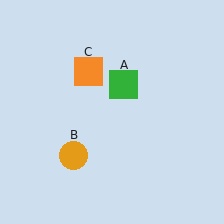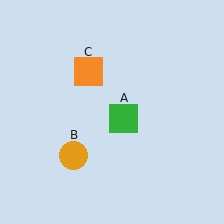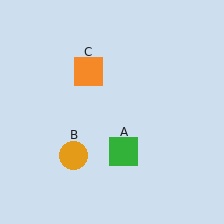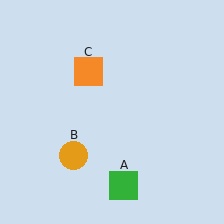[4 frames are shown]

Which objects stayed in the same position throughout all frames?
Orange circle (object B) and orange square (object C) remained stationary.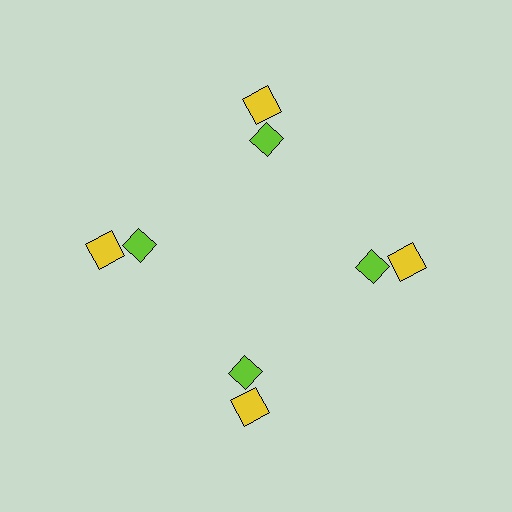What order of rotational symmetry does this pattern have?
This pattern has 4-fold rotational symmetry.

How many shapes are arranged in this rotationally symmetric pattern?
There are 8 shapes, arranged in 4 groups of 2.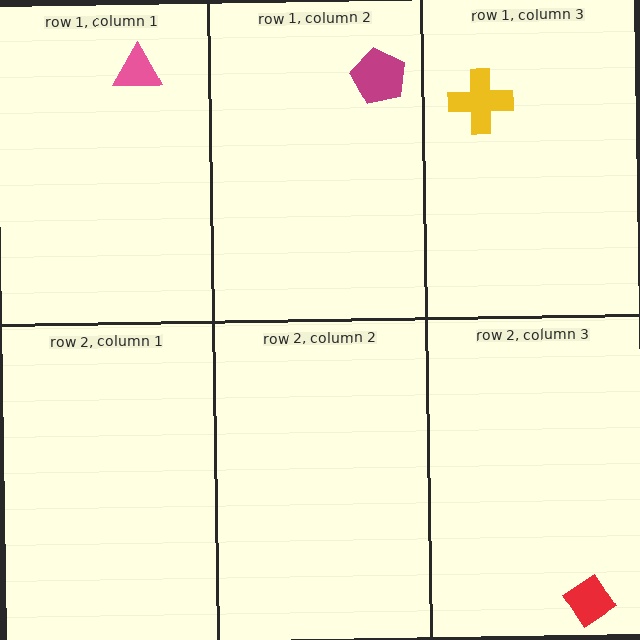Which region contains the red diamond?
The row 2, column 3 region.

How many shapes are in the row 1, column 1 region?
1.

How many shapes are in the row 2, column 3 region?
1.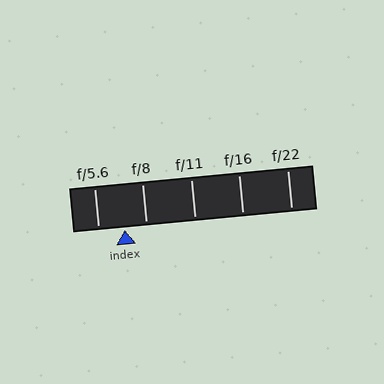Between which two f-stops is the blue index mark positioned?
The index mark is between f/5.6 and f/8.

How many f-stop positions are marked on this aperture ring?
There are 5 f-stop positions marked.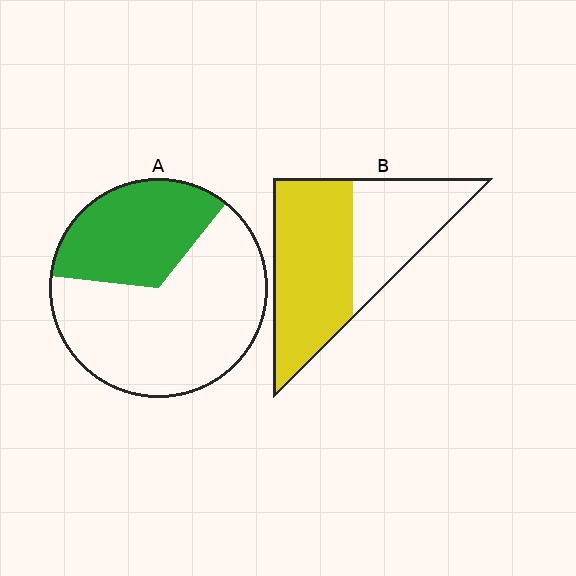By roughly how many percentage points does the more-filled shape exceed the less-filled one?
By roughly 25 percentage points (B over A).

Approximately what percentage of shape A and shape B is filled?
A is approximately 35% and B is approximately 60%.